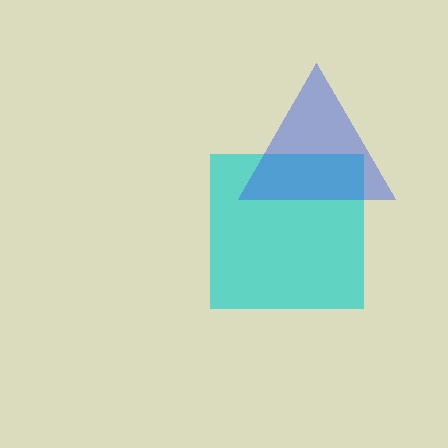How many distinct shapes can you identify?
There are 2 distinct shapes: a cyan square, a blue triangle.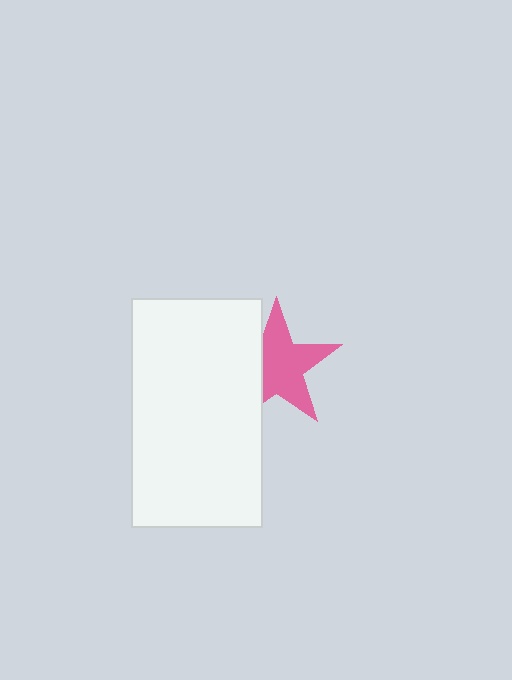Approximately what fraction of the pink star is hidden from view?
Roughly 31% of the pink star is hidden behind the white rectangle.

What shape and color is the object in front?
The object in front is a white rectangle.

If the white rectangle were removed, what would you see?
You would see the complete pink star.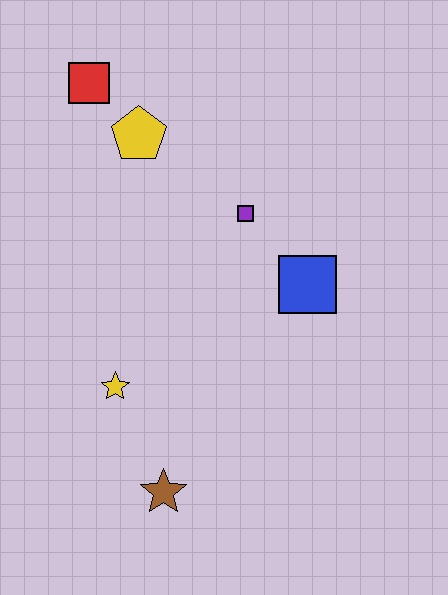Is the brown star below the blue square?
Yes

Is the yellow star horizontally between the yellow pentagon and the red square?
Yes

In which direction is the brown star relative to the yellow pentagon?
The brown star is below the yellow pentagon.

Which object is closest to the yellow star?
The brown star is closest to the yellow star.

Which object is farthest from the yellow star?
The red square is farthest from the yellow star.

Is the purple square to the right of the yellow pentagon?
Yes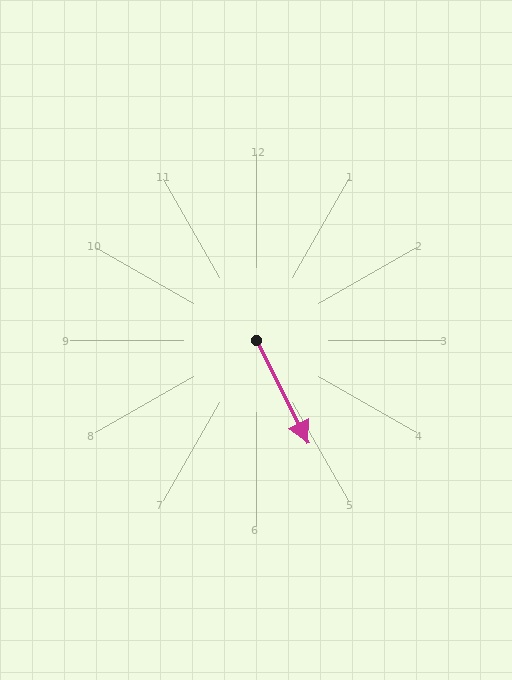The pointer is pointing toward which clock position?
Roughly 5 o'clock.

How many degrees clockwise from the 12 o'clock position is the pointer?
Approximately 153 degrees.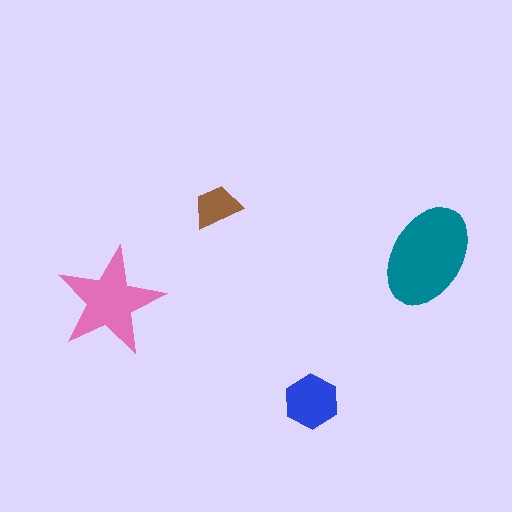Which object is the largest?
The teal ellipse.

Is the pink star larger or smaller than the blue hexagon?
Larger.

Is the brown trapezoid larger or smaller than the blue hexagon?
Smaller.